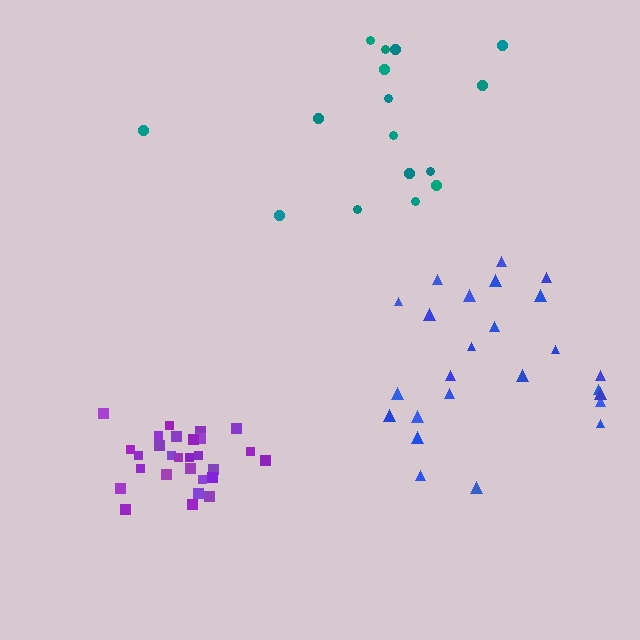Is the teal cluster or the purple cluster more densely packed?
Purple.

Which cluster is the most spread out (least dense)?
Teal.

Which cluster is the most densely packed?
Purple.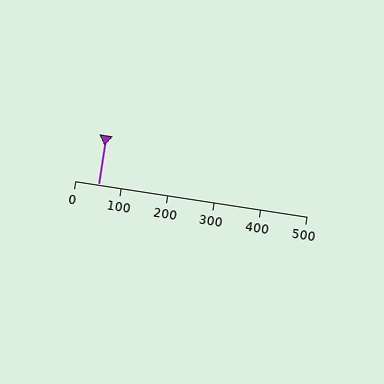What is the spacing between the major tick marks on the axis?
The major ticks are spaced 100 apart.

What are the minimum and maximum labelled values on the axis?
The axis runs from 0 to 500.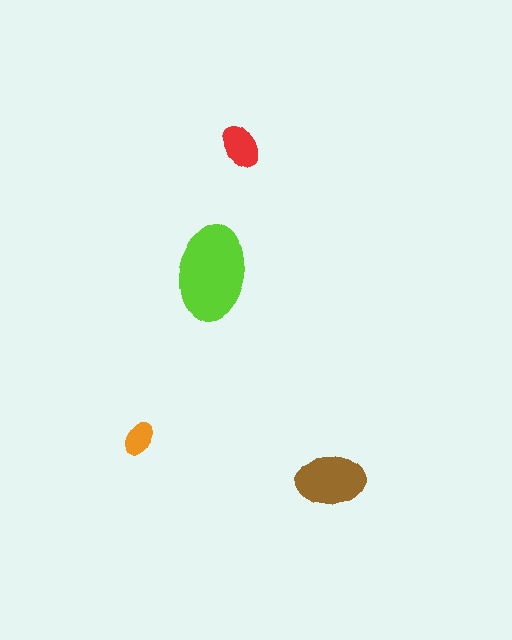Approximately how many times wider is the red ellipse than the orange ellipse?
About 1.5 times wider.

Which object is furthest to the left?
The orange ellipse is leftmost.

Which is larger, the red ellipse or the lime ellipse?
The lime one.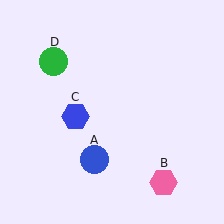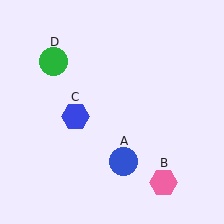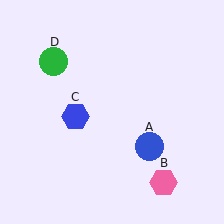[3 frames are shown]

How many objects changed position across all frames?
1 object changed position: blue circle (object A).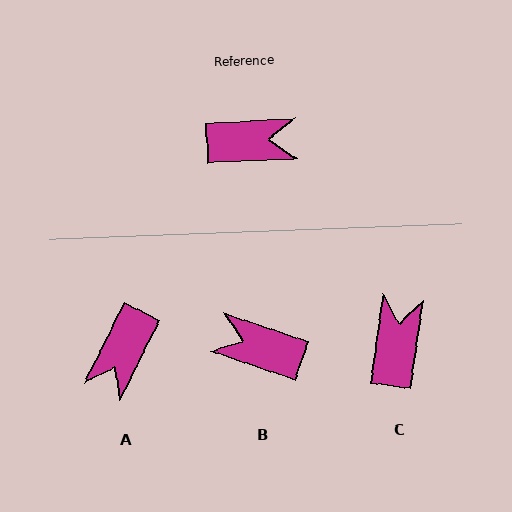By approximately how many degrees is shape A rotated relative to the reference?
Approximately 120 degrees clockwise.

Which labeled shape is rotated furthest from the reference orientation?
B, about 158 degrees away.